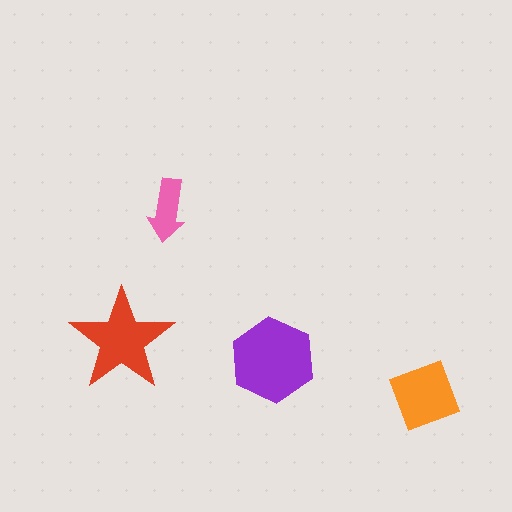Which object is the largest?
The purple hexagon.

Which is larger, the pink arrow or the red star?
The red star.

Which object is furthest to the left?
The red star is leftmost.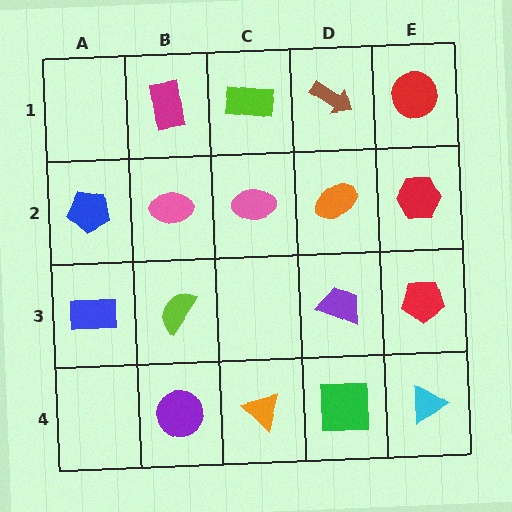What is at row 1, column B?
A magenta rectangle.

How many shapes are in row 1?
4 shapes.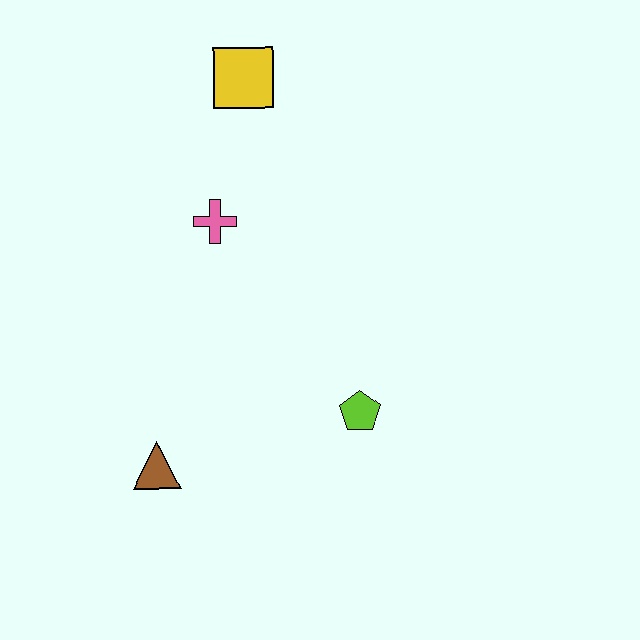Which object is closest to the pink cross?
The yellow square is closest to the pink cross.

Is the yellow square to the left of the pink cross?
No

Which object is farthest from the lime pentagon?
The yellow square is farthest from the lime pentagon.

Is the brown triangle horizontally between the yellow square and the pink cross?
No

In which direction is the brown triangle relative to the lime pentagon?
The brown triangle is to the left of the lime pentagon.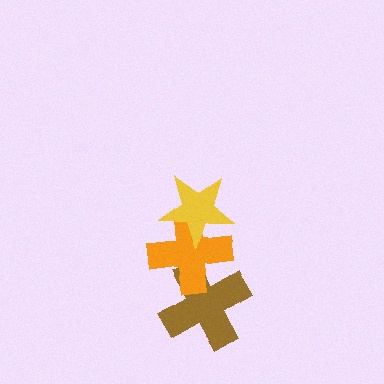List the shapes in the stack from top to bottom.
From top to bottom: the yellow star, the orange cross, the brown cross.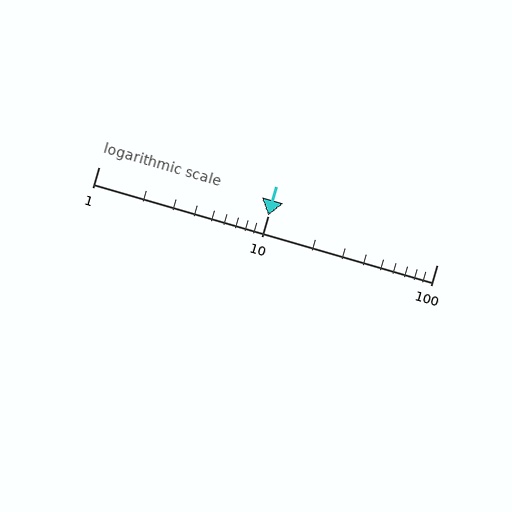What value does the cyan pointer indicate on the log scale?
The pointer indicates approximately 10.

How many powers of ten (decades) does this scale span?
The scale spans 2 decades, from 1 to 100.